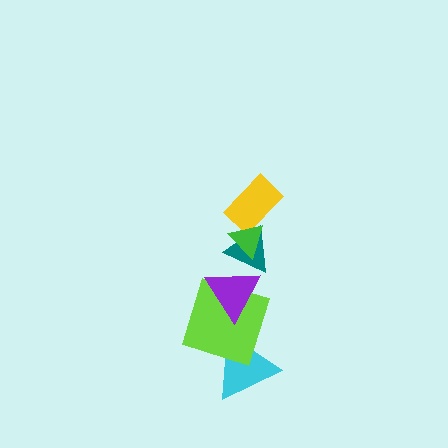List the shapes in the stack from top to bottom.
From top to bottom: the green triangle, the yellow rectangle, the teal triangle, the purple triangle, the lime square, the cyan triangle.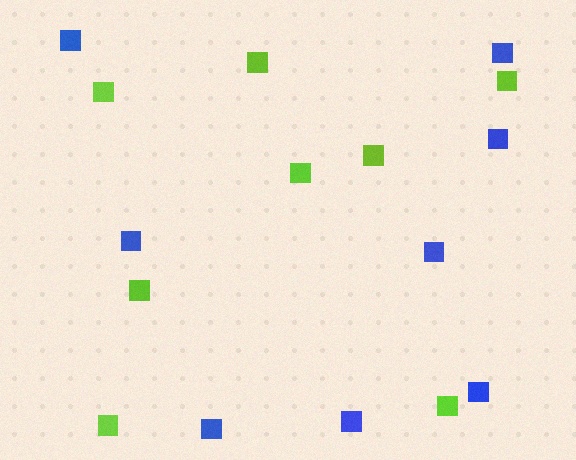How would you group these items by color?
There are 2 groups: one group of blue squares (8) and one group of lime squares (8).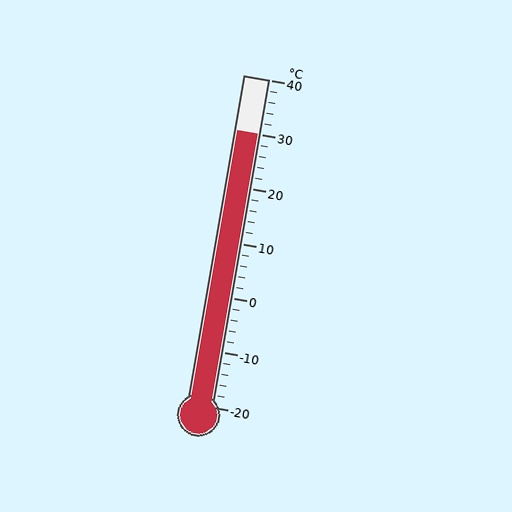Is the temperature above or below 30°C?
The temperature is at 30°C.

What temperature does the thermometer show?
The thermometer shows approximately 30°C.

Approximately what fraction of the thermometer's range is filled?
The thermometer is filled to approximately 85% of its range.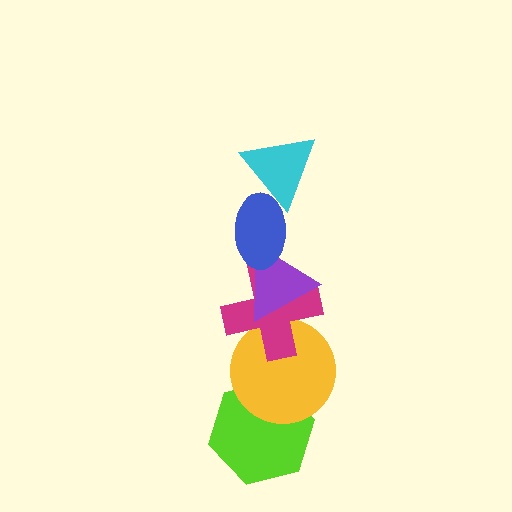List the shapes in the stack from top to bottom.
From top to bottom: the cyan triangle, the blue ellipse, the purple triangle, the magenta cross, the yellow circle, the lime hexagon.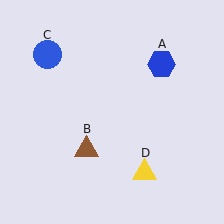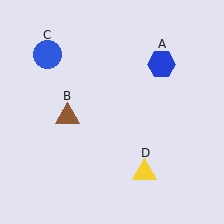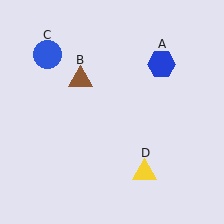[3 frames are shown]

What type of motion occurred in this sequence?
The brown triangle (object B) rotated clockwise around the center of the scene.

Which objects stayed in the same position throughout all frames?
Blue hexagon (object A) and blue circle (object C) and yellow triangle (object D) remained stationary.